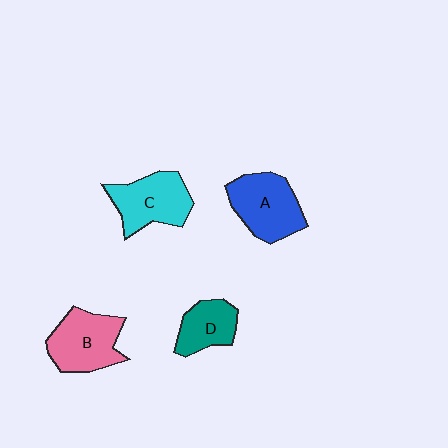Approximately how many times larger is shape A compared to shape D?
Approximately 1.5 times.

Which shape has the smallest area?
Shape D (teal).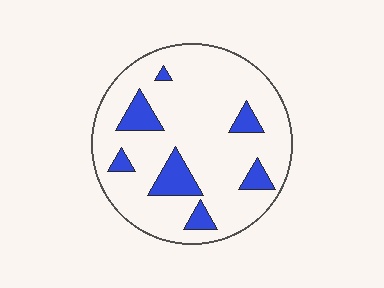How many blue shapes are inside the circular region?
7.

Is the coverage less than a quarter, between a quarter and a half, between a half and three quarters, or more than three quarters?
Less than a quarter.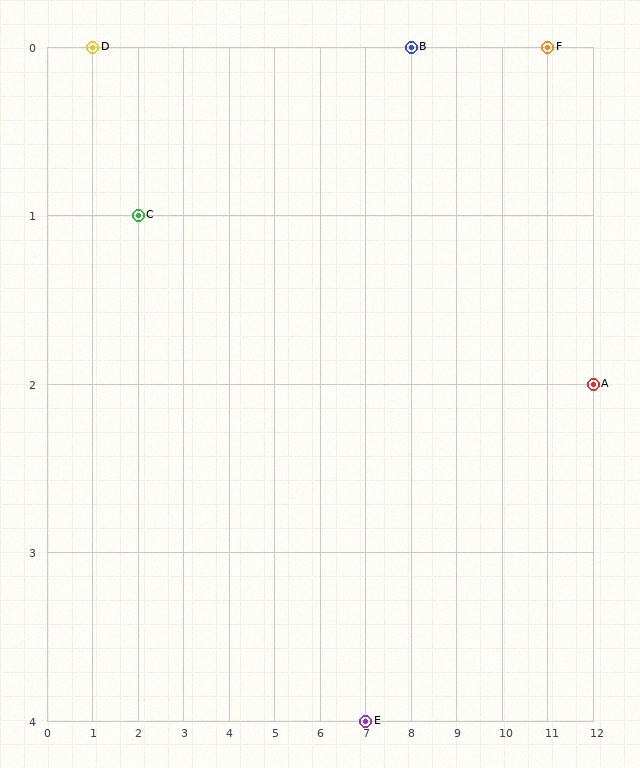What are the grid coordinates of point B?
Point B is at grid coordinates (8, 0).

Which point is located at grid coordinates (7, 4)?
Point E is at (7, 4).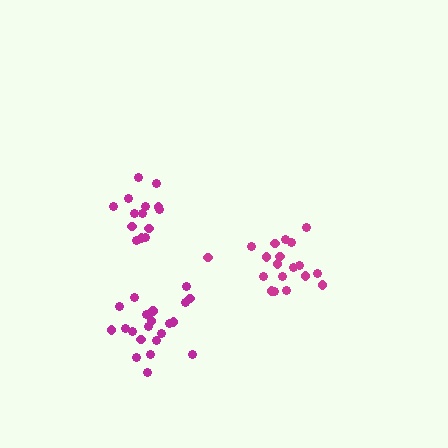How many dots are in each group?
Group 1: 15 dots, Group 2: 20 dots, Group 3: 19 dots (54 total).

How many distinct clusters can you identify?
There are 3 distinct clusters.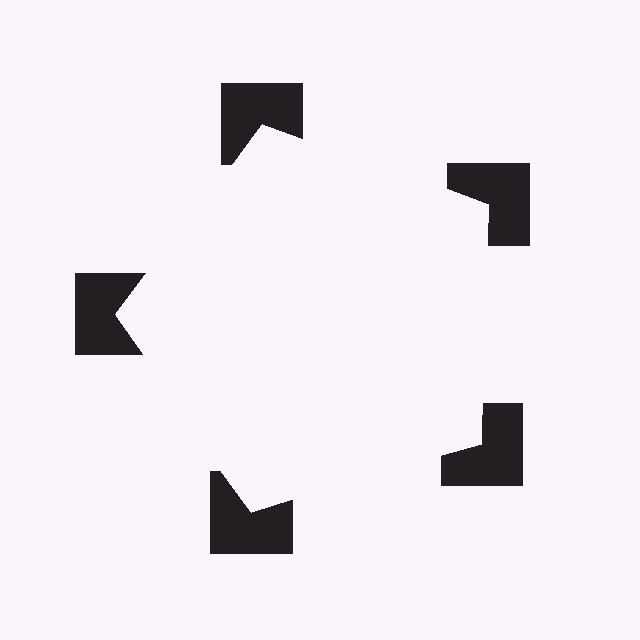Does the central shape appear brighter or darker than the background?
It typically appears slightly brighter than the background, even though no actual brightness change is drawn.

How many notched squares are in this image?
There are 5 — one at each vertex of the illusory pentagon.